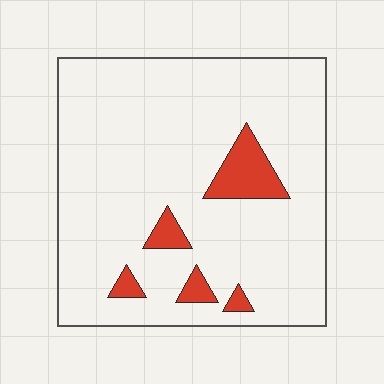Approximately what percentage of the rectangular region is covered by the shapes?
Approximately 10%.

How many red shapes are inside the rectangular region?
5.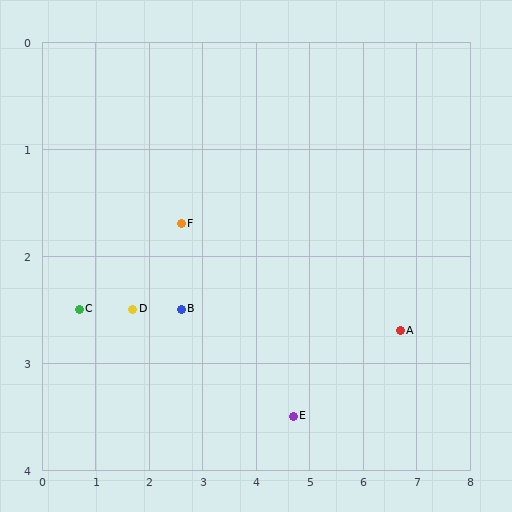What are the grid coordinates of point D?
Point D is at approximately (1.7, 2.5).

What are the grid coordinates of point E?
Point E is at approximately (4.7, 3.5).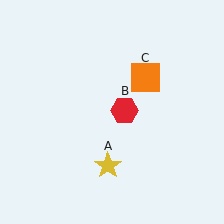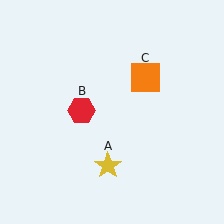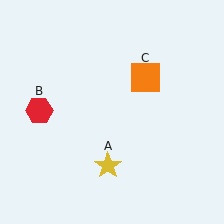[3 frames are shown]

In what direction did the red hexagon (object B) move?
The red hexagon (object B) moved left.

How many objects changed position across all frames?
1 object changed position: red hexagon (object B).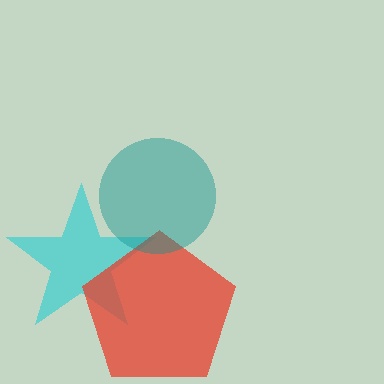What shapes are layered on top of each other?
The layered shapes are: a cyan star, a red pentagon, a teal circle.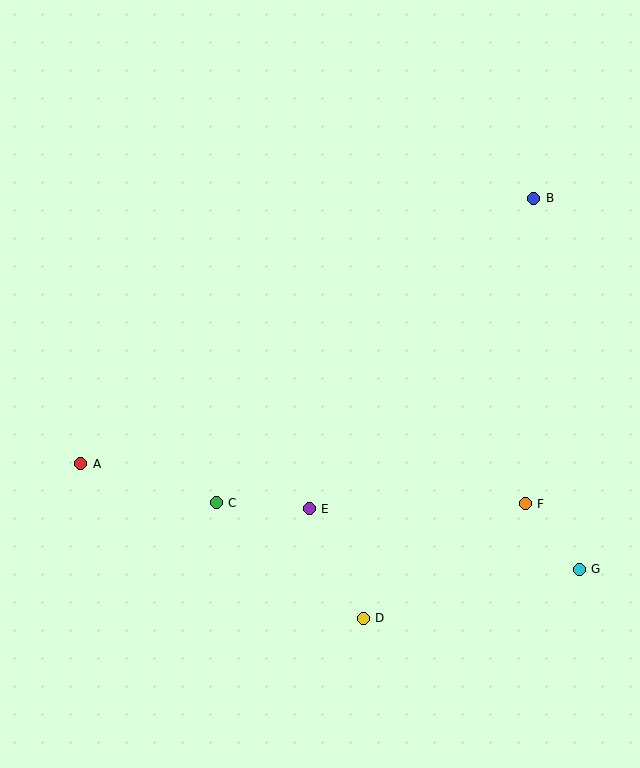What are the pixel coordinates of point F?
Point F is at (525, 504).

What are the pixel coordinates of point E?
Point E is at (309, 509).